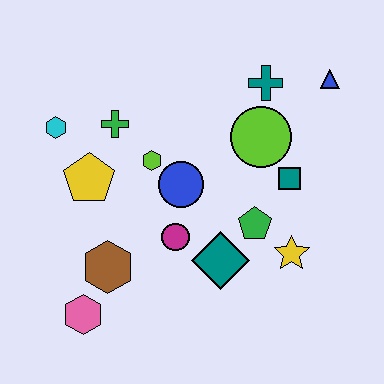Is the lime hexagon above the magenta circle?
Yes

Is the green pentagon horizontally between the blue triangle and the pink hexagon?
Yes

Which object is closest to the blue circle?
The lime hexagon is closest to the blue circle.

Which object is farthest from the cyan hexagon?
The blue triangle is farthest from the cyan hexagon.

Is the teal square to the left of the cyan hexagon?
No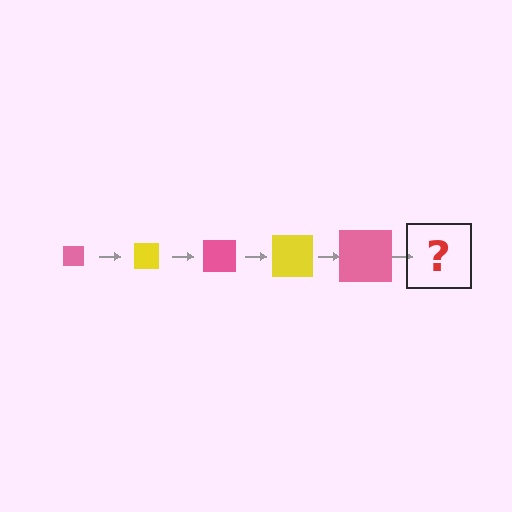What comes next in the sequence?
The next element should be a yellow square, larger than the previous one.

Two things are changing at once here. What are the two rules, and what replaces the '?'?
The two rules are that the square grows larger each step and the color cycles through pink and yellow. The '?' should be a yellow square, larger than the previous one.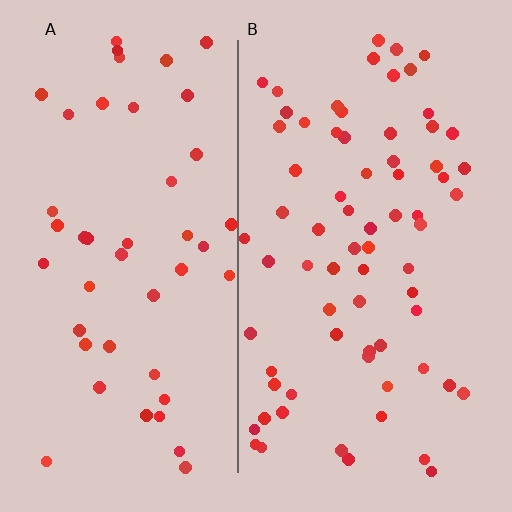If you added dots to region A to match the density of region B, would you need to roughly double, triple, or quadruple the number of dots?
Approximately double.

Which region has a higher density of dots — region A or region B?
B (the right).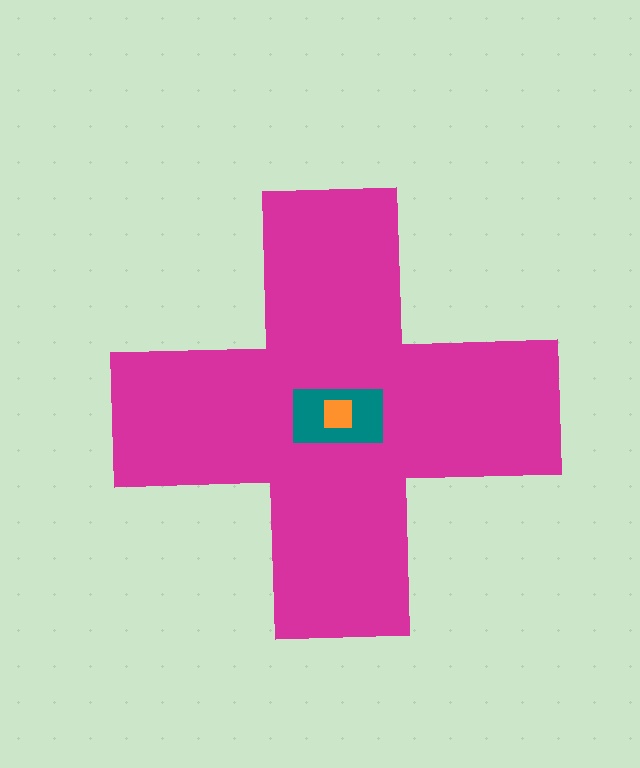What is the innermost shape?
The orange square.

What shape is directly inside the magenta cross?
The teal rectangle.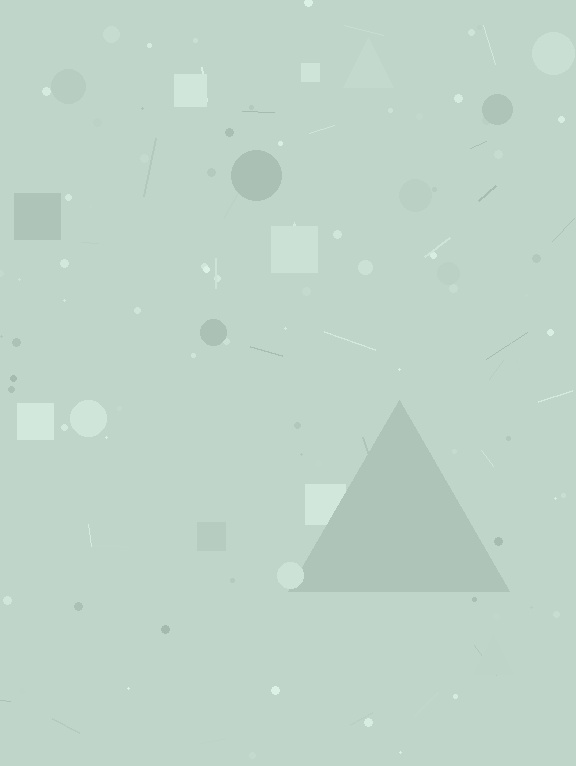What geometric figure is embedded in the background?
A triangle is embedded in the background.